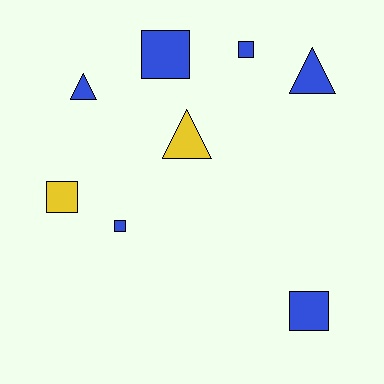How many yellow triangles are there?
There is 1 yellow triangle.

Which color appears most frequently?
Blue, with 6 objects.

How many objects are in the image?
There are 8 objects.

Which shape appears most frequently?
Square, with 5 objects.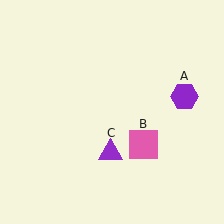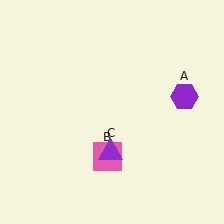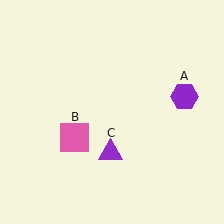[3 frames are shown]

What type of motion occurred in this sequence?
The pink square (object B) rotated clockwise around the center of the scene.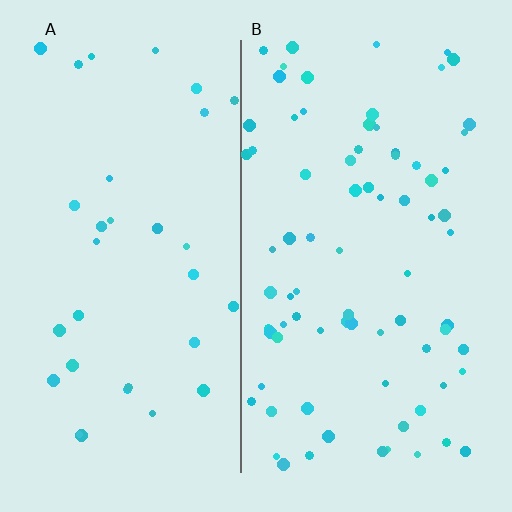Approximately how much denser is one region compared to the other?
Approximately 2.4× — region B over region A.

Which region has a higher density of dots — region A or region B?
B (the right).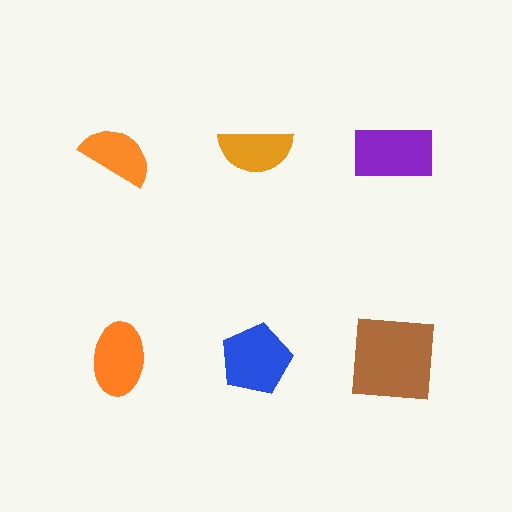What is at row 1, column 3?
A purple rectangle.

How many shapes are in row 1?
3 shapes.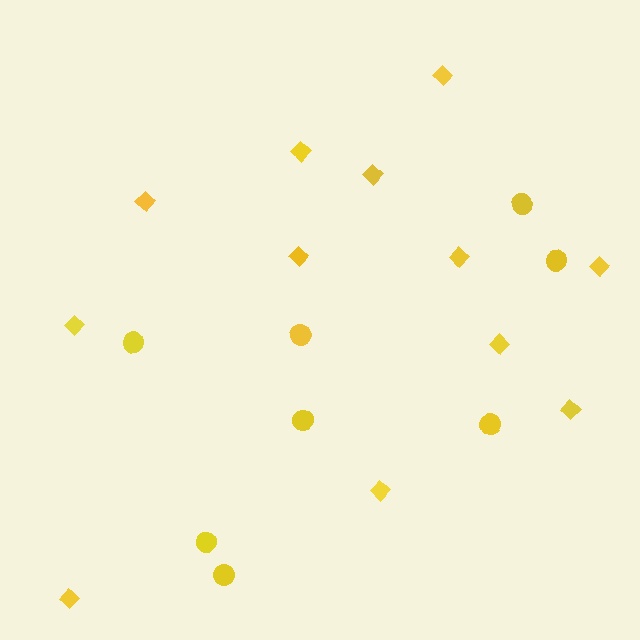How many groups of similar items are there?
There are 2 groups: one group of circles (8) and one group of diamonds (12).